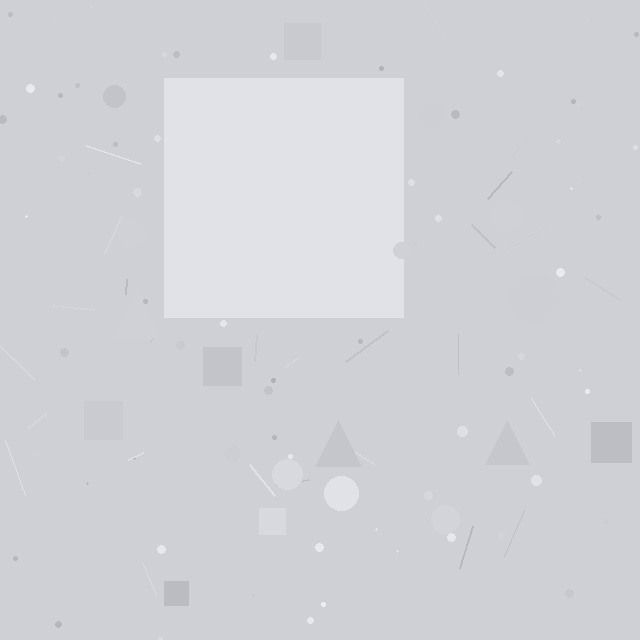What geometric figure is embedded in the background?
A square is embedded in the background.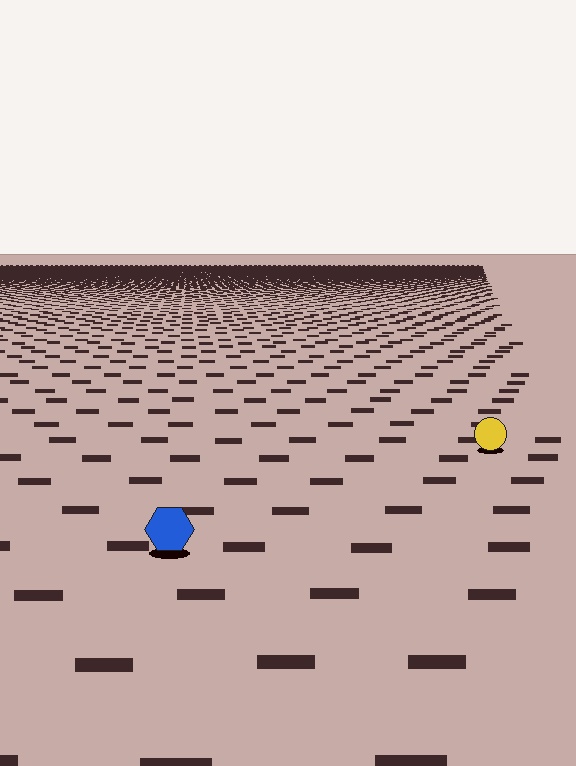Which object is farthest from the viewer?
The yellow circle is farthest from the viewer. It appears smaller and the ground texture around it is denser.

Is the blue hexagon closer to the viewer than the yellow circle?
Yes. The blue hexagon is closer — you can tell from the texture gradient: the ground texture is coarser near it.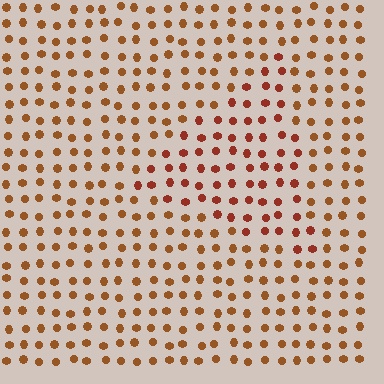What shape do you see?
I see a triangle.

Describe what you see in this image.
The image is filled with small brown elements in a uniform arrangement. A triangle-shaped region is visible where the elements are tinted to a slightly different hue, forming a subtle color boundary.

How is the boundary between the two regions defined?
The boundary is defined purely by a slight shift in hue (about 20 degrees). Spacing, size, and orientation are identical on both sides.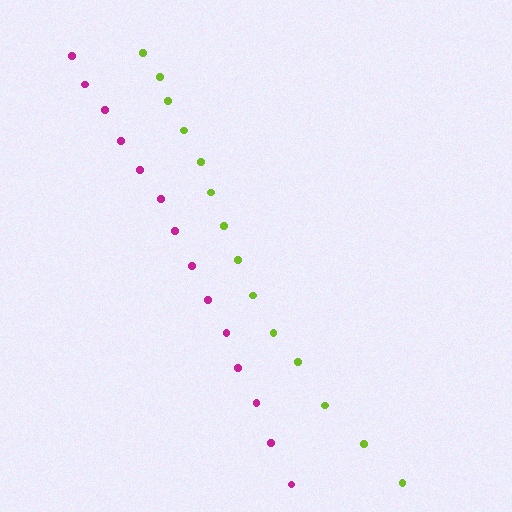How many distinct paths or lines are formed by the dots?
There are 2 distinct paths.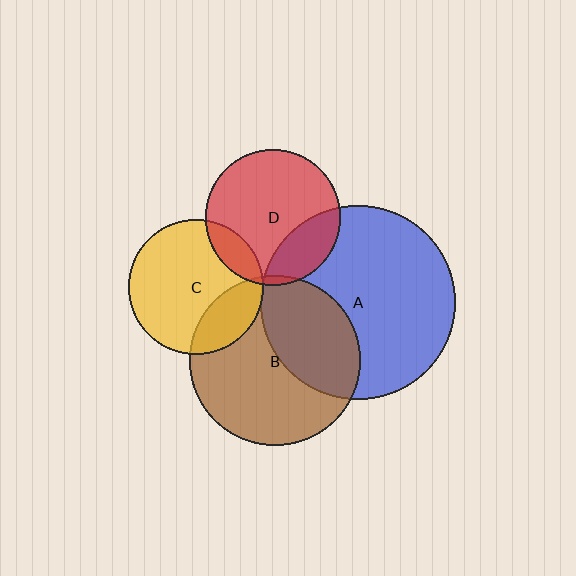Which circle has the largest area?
Circle A (blue).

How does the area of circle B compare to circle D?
Approximately 1.6 times.